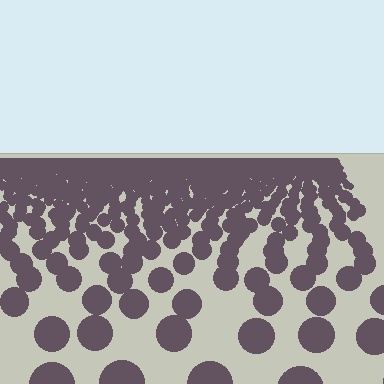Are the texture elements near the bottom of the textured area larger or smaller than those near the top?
Larger. Near the bottom, elements are closer to the viewer and appear at a bigger on-screen size.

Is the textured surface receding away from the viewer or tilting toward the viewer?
The surface is receding away from the viewer. Texture elements get smaller and denser toward the top.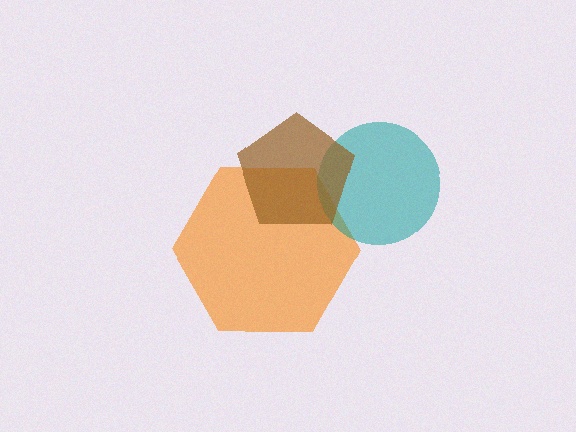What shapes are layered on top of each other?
The layered shapes are: an orange hexagon, a teal circle, a brown pentagon.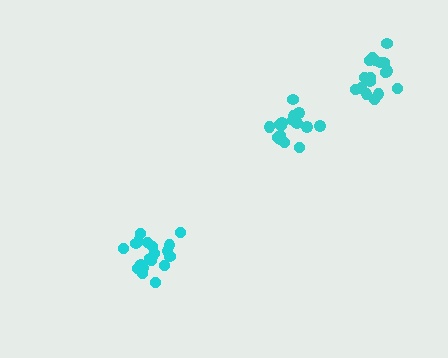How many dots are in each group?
Group 1: 20 dots, Group 2: 16 dots, Group 3: 17 dots (53 total).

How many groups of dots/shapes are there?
There are 3 groups.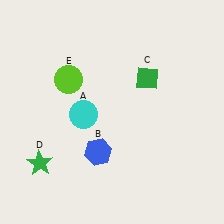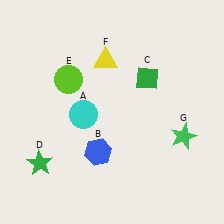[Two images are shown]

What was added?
A yellow triangle (F), a green star (G) were added in Image 2.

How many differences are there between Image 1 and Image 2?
There are 2 differences between the two images.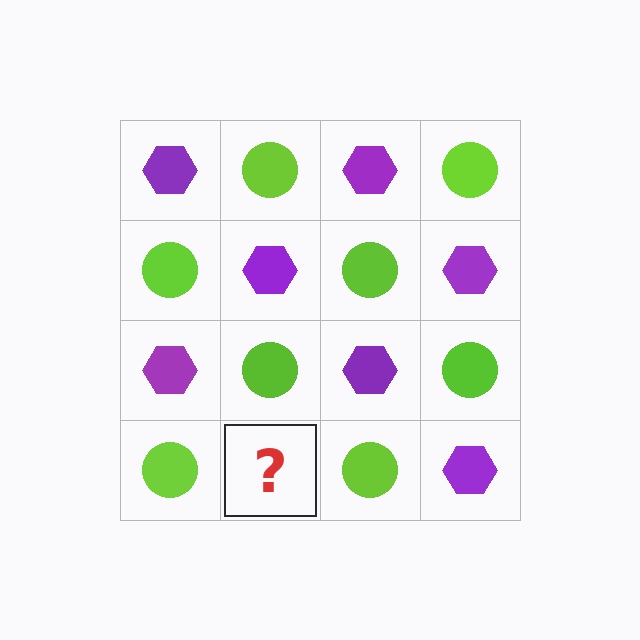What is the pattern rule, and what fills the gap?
The rule is that it alternates purple hexagon and lime circle in a checkerboard pattern. The gap should be filled with a purple hexagon.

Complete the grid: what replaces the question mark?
The question mark should be replaced with a purple hexagon.